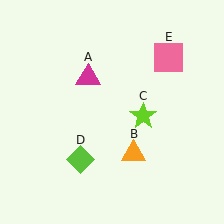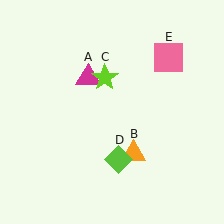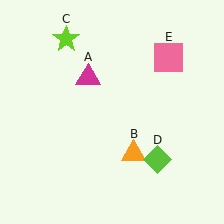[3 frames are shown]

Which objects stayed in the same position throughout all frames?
Magenta triangle (object A) and orange triangle (object B) and pink square (object E) remained stationary.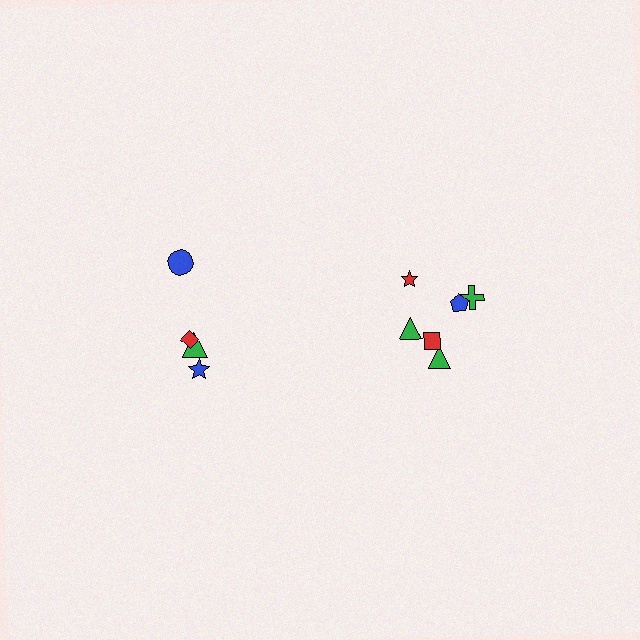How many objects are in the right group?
There are 6 objects.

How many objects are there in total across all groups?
There are 10 objects.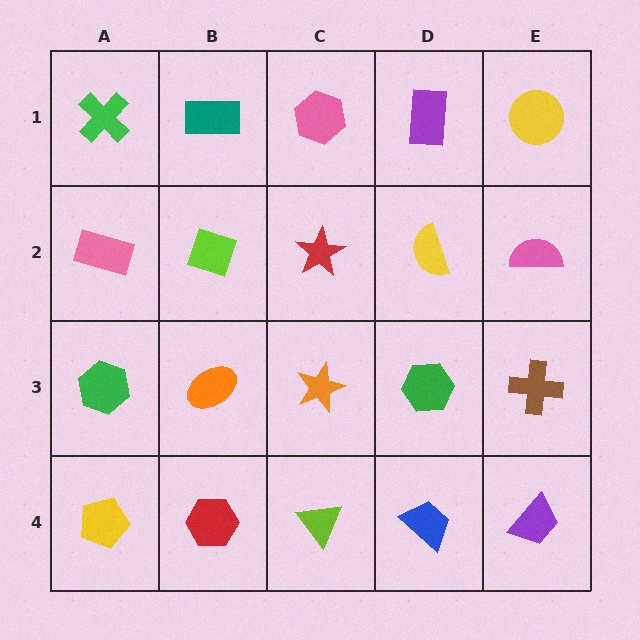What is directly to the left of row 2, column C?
A lime diamond.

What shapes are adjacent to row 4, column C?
An orange star (row 3, column C), a red hexagon (row 4, column B), a blue trapezoid (row 4, column D).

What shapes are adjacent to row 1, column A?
A pink rectangle (row 2, column A), a teal rectangle (row 1, column B).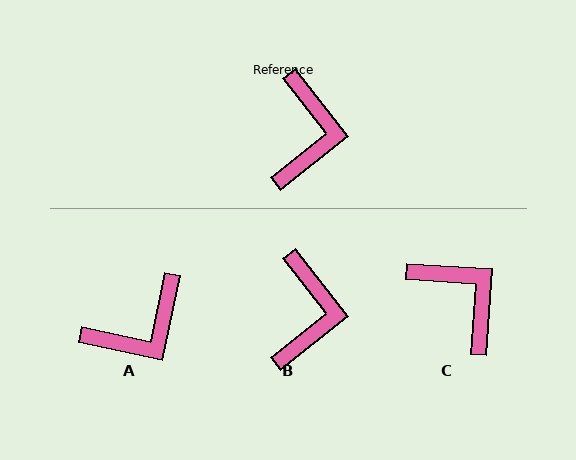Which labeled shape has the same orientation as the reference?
B.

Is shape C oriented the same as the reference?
No, it is off by about 48 degrees.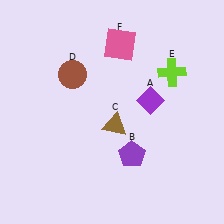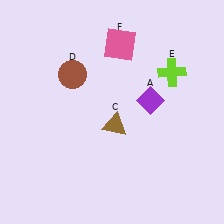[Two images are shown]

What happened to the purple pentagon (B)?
The purple pentagon (B) was removed in Image 2. It was in the bottom-right area of Image 1.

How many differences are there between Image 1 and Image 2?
There is 1 difference between the two images.